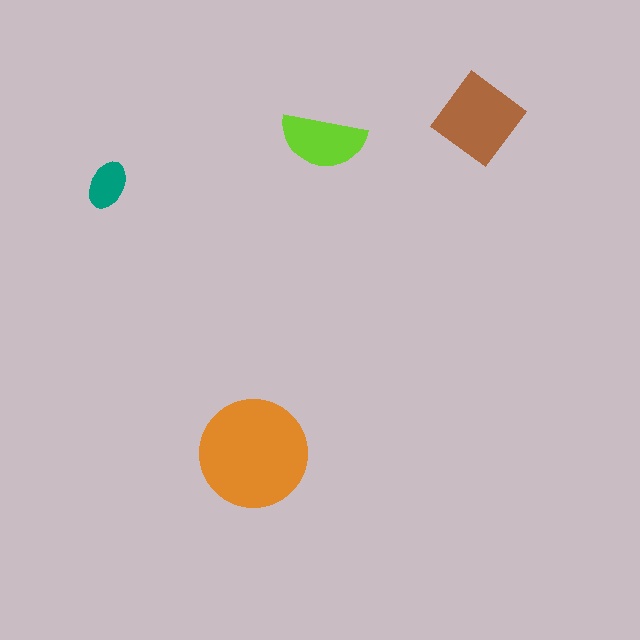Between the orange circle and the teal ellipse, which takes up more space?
The orange circle.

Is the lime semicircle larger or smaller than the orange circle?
Smaller.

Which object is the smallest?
The teal ellipse.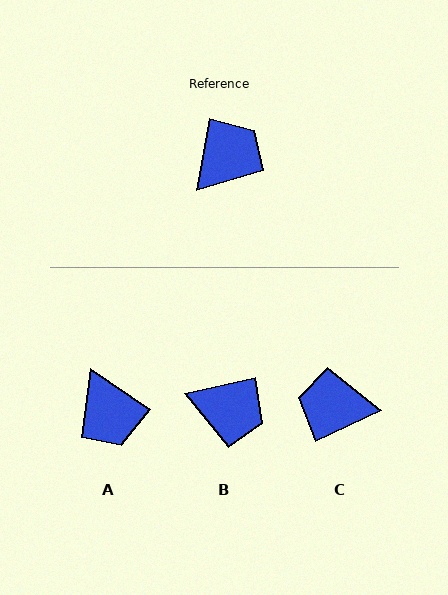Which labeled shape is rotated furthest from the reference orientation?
C, about 125 degrees away.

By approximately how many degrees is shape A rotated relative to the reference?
Approximately 114 degrees clockwise.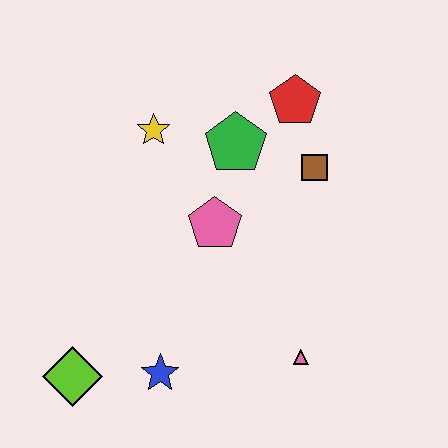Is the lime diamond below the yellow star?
Yes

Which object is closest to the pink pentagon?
The green pentagon is closest to the pink pentagon.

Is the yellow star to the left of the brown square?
Yes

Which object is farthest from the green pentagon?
The lime diamond is farthest from the green pentagon.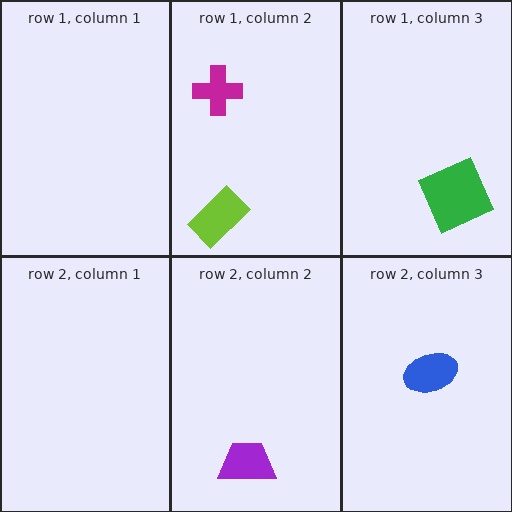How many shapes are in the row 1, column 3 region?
1.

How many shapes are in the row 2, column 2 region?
1.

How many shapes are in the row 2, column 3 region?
1.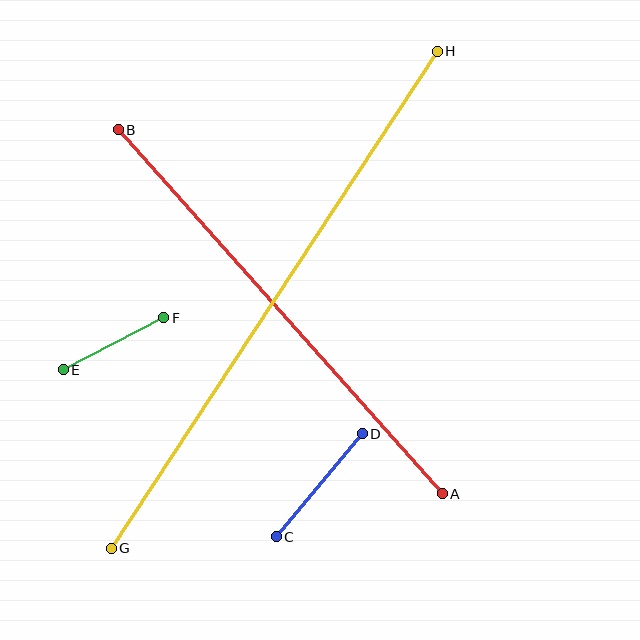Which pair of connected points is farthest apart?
Points G and H are farthest apart.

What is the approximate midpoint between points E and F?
The midpoint is at approximately (113, 344) pixels.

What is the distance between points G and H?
The distance is approximately 595 pixels.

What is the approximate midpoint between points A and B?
The midpoint is at approximately (280, 312) pixels.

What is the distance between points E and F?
The distance is approximately 113 pixels.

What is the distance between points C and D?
The distance is approximately 134 pixels.